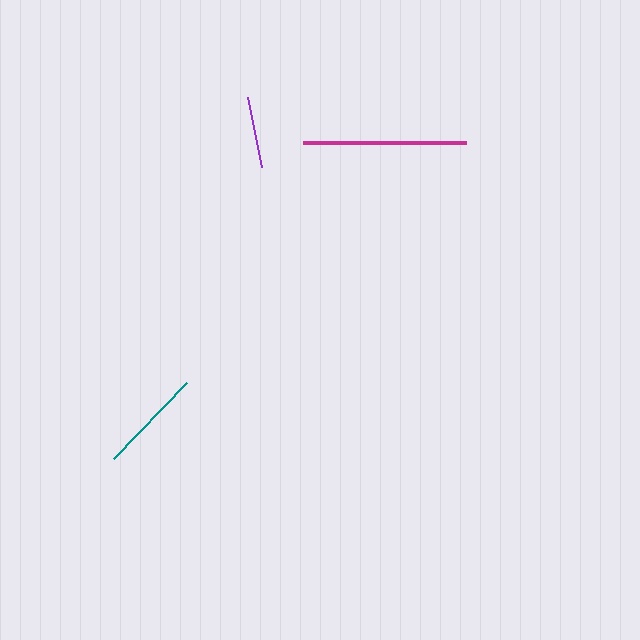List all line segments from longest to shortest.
From longest to shortest: magenta, teal, purple.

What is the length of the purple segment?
The purple segment is approximately 71 pixels long.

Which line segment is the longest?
The magenta line is the longest at approximately 163 pixels.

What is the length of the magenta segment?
The magenta segment is approximately 163 pixels long.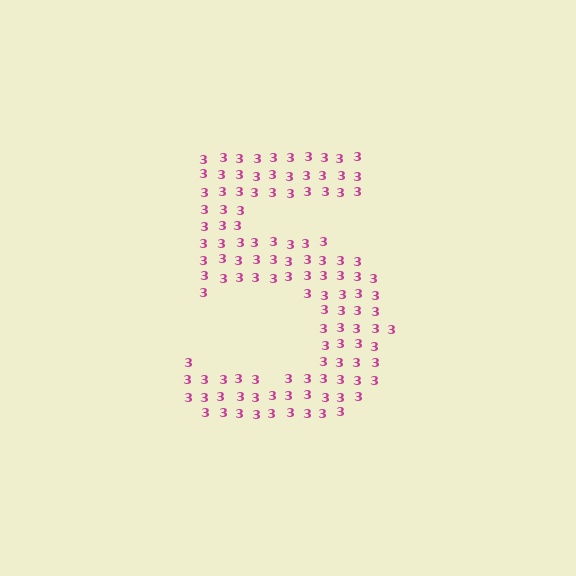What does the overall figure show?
The overall figure shows the digit 5.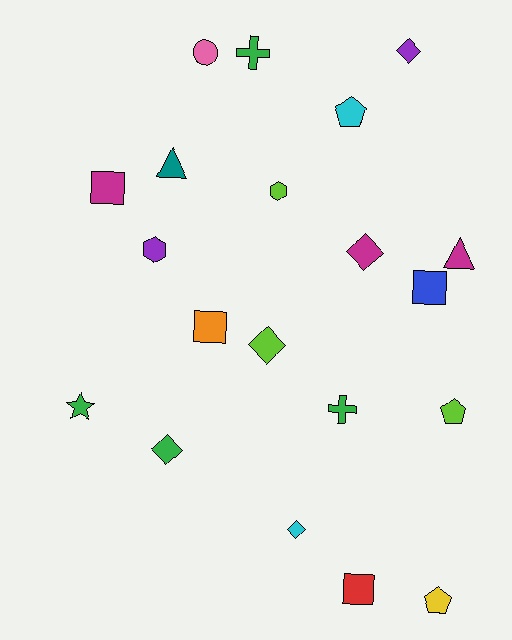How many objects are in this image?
There are 20 objects.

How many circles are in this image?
There is 1 circle.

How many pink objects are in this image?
There is 1 pink object.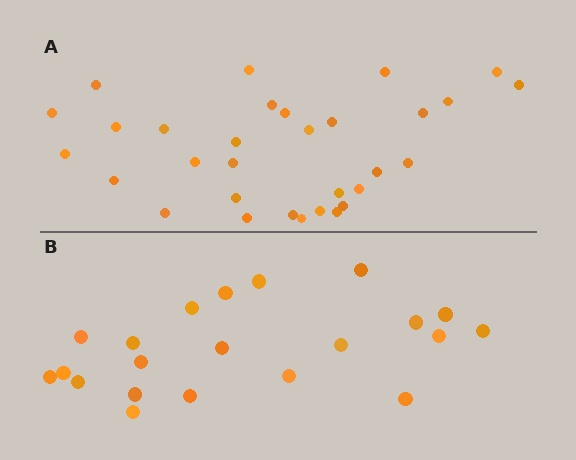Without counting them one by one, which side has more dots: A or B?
Region A (the top region) has more dots.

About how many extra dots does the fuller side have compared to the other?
Region A has roughly 10 or so more dots than region B.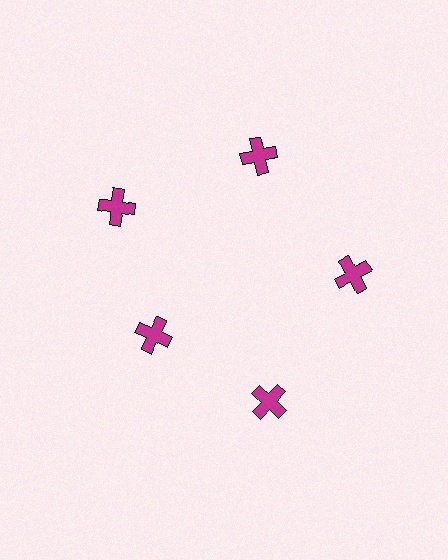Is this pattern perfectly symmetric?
No. The 5 magenta crosses are arranged in a ring, but one element near the 8 o'clock position is pulled inward toward the center, breaking the 5-fold rotational symmetry.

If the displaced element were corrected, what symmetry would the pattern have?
It would have 5-fold rotational symmetry — the pattern would map onto itself every 72 degrees.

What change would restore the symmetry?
The symmetry would be restored by moving it outward, back onto the ring so that all 5 crosses sit at equal angles and equal distance from the center.